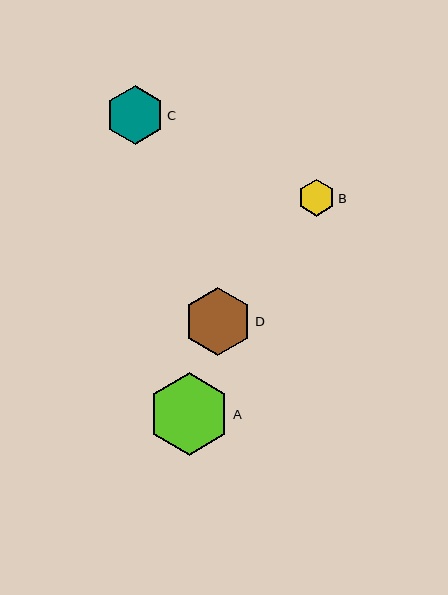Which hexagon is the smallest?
Hexagon B is the smallest with a size of approximately 37 pixels.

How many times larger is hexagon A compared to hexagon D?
Hexagon A is approximately 1.2 times the size of hexagon D.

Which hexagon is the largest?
Hexagon A is the largest with a size of approximately 83 pixels.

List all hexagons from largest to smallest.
From largest to smallest: A, D, C, B.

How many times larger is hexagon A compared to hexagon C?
Hexagon A is approximately 1.4 times the size of hexagon C.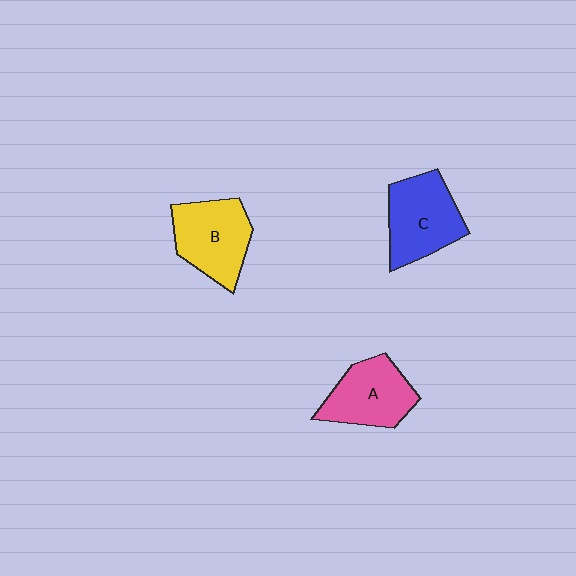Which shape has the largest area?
Shape C (blue).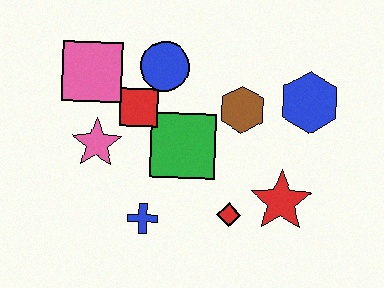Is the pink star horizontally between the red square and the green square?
No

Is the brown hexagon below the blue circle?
Yes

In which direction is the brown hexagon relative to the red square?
The brown hexagon is to the right of the red square.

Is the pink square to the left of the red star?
Yes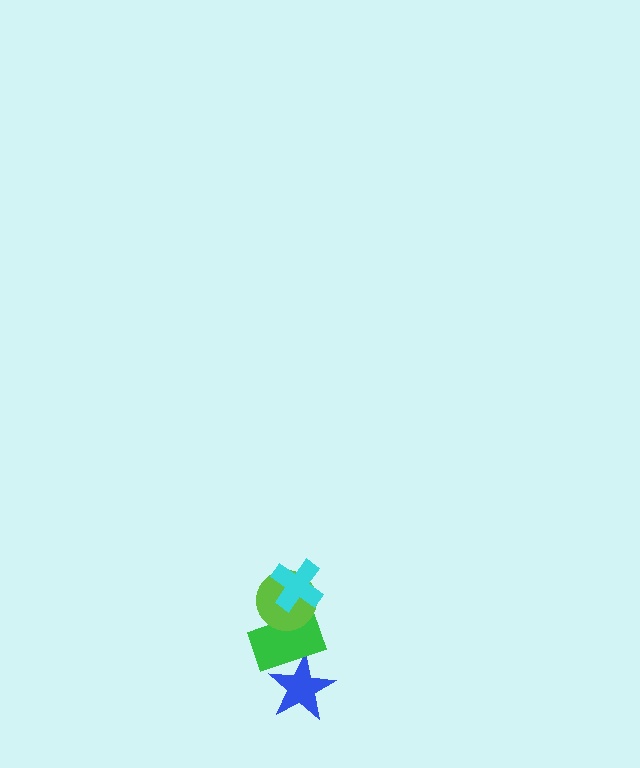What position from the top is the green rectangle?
The green rectangle is 3rd from the top.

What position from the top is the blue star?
The blue star is 4th from the top.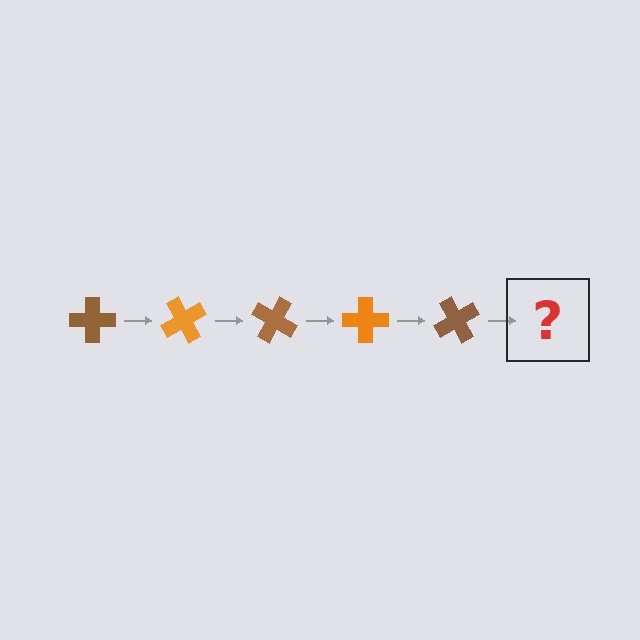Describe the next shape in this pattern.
It should be an orange cross, rotated 300 degrees from the start.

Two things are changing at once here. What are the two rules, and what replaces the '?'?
The two rules are that it rotates 60 degrees each step and the color cycles through brown and orange. The '?' should be an orange cross, rotated 300 degrees from the start.